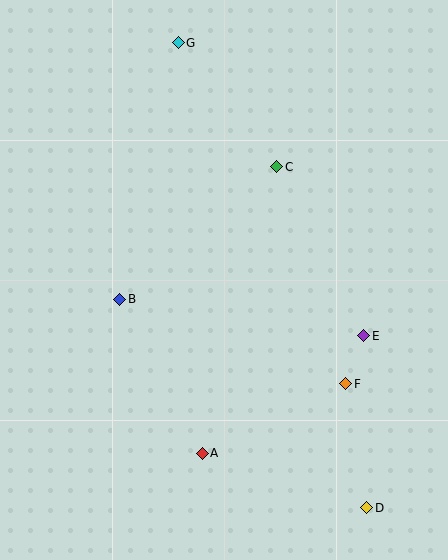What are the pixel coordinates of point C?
Point C is at (277, 167).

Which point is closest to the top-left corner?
Point G is closest to the top-left corner.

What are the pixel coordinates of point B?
Point B is at (120, 299).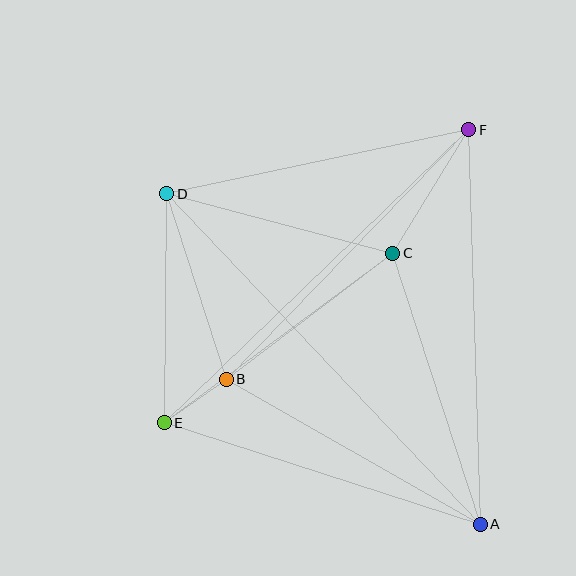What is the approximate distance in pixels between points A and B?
The distance between A and B is approximately 292 pixels.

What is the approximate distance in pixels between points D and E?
The distance between D and E is approximately 229 pixels.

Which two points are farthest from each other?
Points A and D are farthest from each other.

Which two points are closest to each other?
Points B and E are closest to each other.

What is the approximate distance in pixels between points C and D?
The distance between C and D is approximately 234 pixels.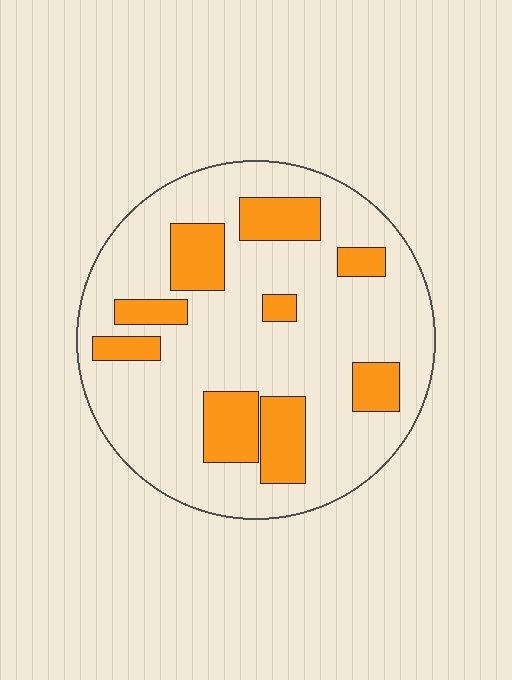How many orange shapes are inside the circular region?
9.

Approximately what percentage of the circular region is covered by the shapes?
Approximately 25%.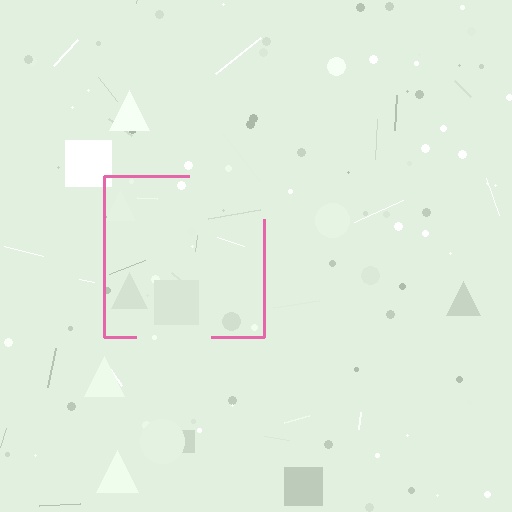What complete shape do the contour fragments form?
The contour fragments form a square.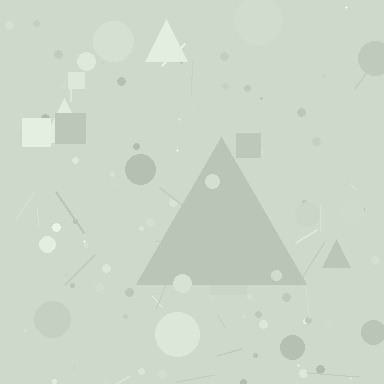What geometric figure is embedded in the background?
A triangle is embedded in the background.